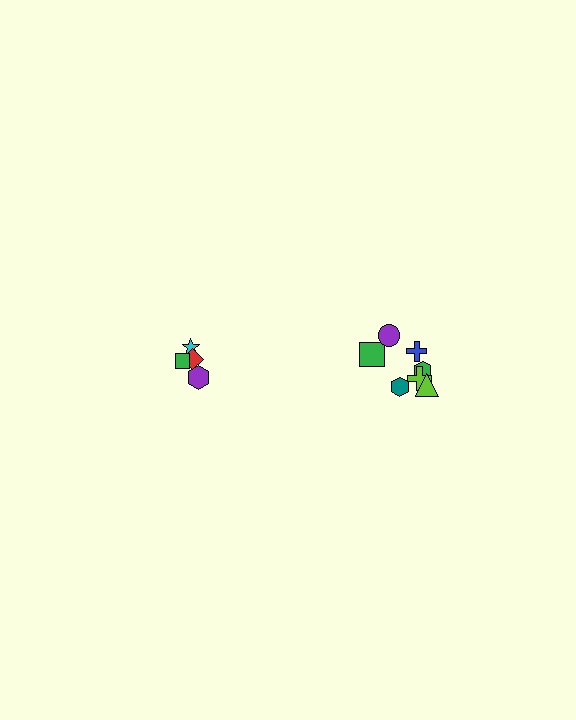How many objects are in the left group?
There are 4 objects.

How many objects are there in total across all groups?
There are 11 objects.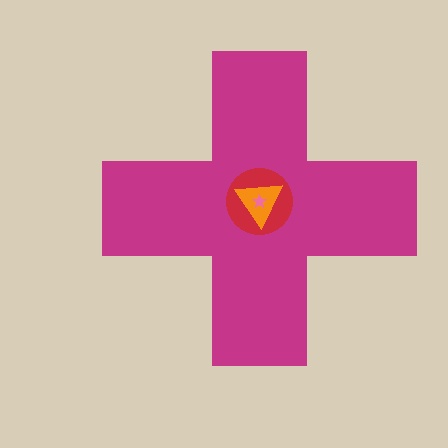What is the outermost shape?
The magenta cross.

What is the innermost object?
The pink star.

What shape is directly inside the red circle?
The orange triangle.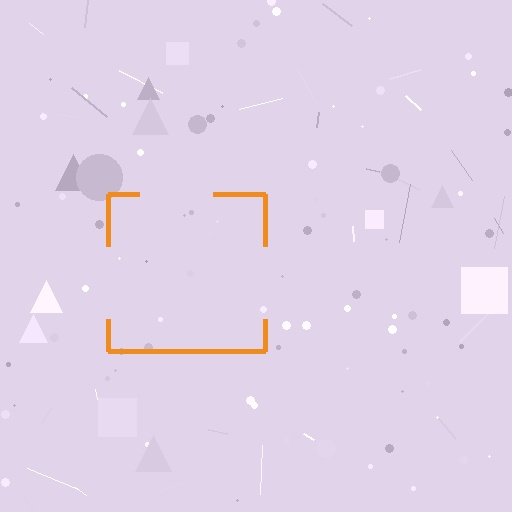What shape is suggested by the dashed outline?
The dashed outline suggests a square.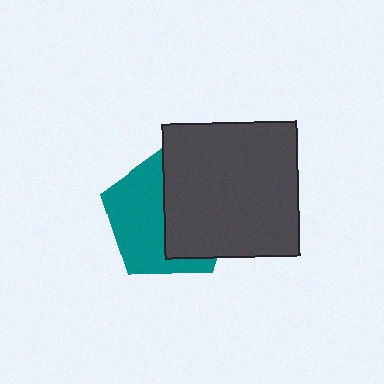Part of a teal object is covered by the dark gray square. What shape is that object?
It is a pentagon.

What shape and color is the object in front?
The object in front is a dark gray square.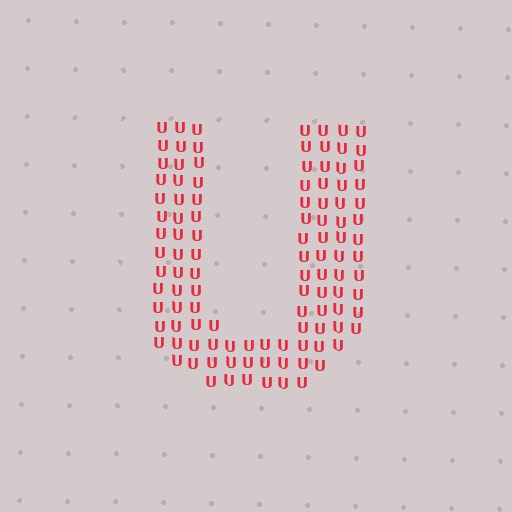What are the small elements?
The small elements are letter U's.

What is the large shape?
The large shape is the letter U.